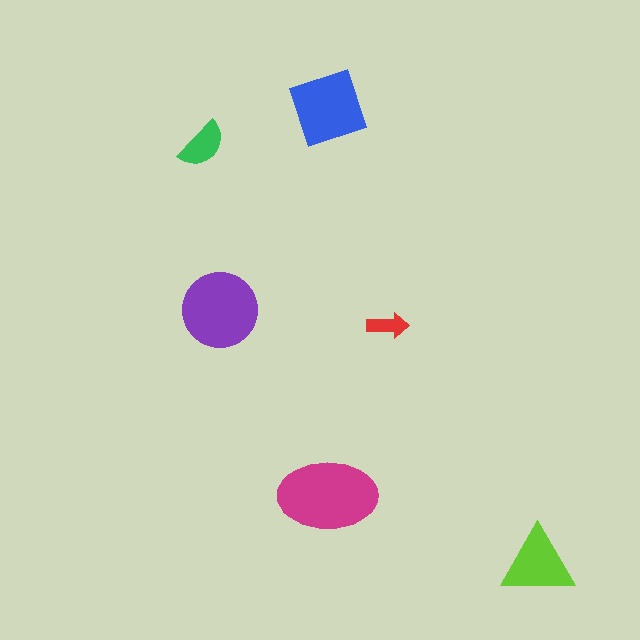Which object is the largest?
The magenta ellipse.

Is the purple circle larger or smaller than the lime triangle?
Larger.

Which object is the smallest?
The red arrow.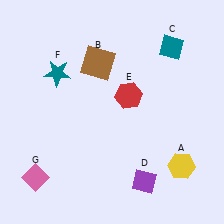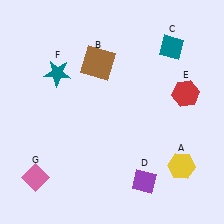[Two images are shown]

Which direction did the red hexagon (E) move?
The red hexagon (E) moved right.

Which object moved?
The red hexagon (E) moved right.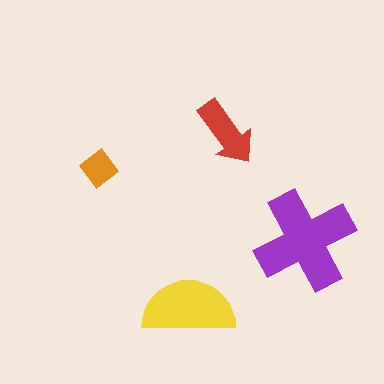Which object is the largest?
The purple cross.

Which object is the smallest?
The orange diamond.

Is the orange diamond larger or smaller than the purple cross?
Smaller.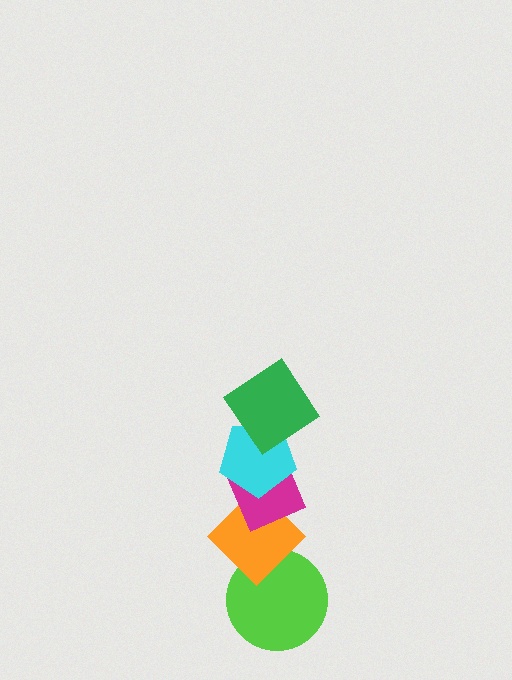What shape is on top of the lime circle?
The orange diamond is on top of the lime circle.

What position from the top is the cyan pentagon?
The cyan pentagon is 2nd from the top.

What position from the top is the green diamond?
The green diamond is 1st from the top.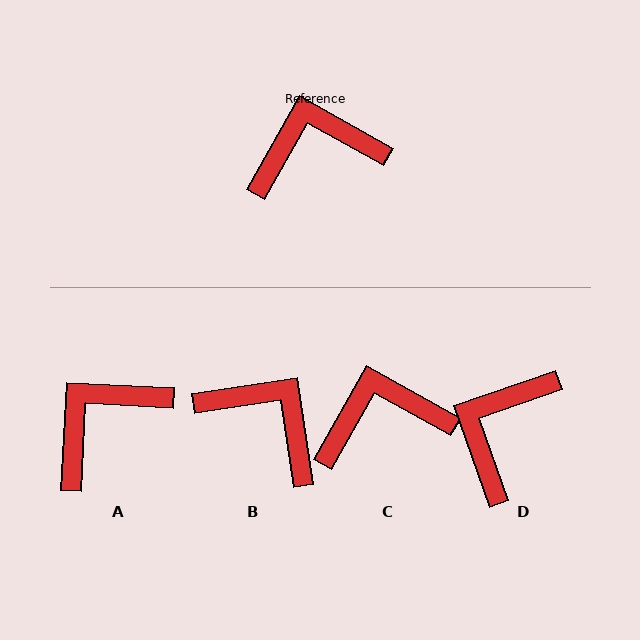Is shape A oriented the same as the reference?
No, it is off by about 26 degrees.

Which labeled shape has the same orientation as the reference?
C.